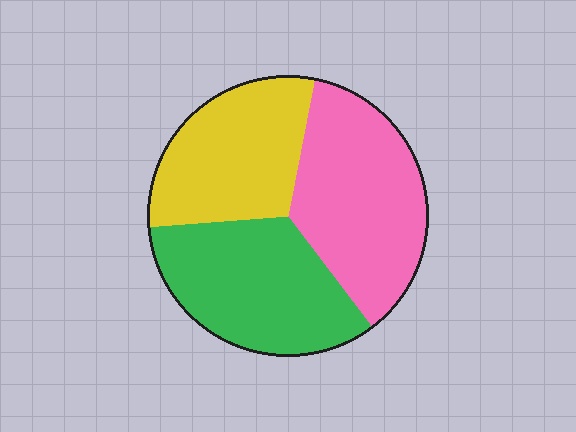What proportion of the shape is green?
Green covers 34% of the shape.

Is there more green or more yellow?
Green.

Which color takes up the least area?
Yellow, at roughly 30%.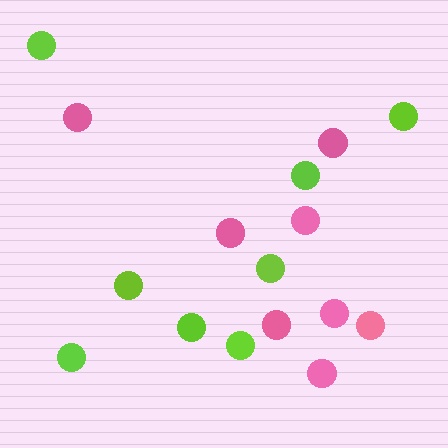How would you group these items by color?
There are 2 groups: one group of pink circles (8) and one group of lime circles (8).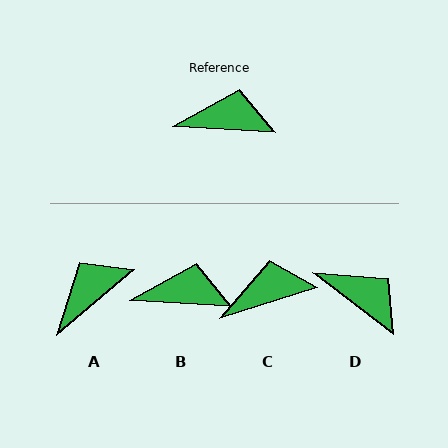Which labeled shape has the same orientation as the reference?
B.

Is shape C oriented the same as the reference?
No, it is off by about 20 degrees.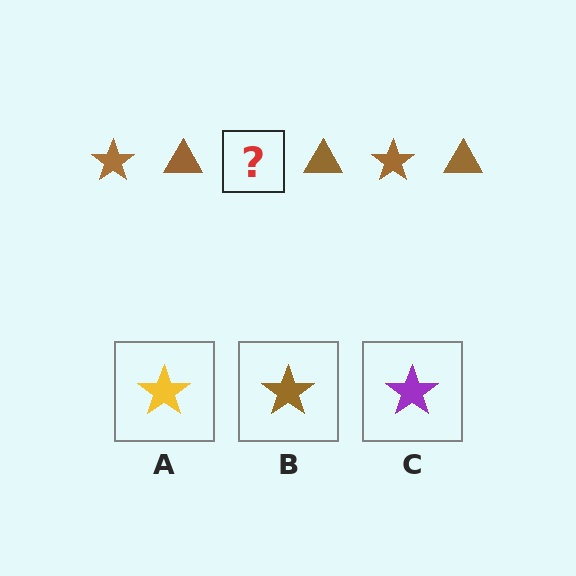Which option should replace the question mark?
Option B.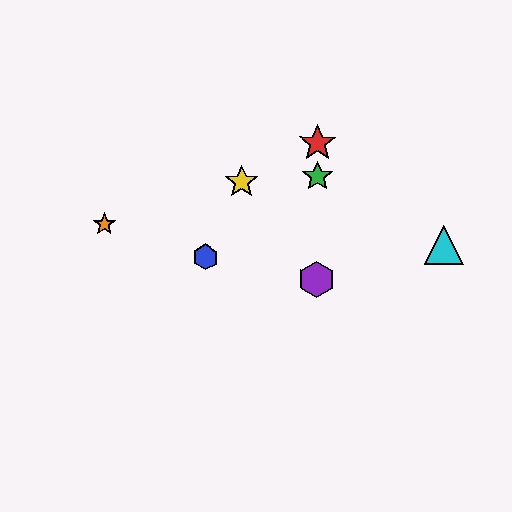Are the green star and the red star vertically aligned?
Yes, both are at x≈317.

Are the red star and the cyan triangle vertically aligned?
No, the red star is at x≈318 and the cyan triangle is at x≈444.